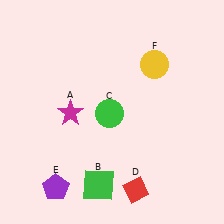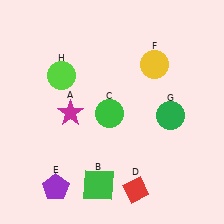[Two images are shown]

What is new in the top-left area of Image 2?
A lime circle (H) was added in the top-left area of Image 2.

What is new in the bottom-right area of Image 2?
A green circle (G) was added in the bottom-right area of Image 2.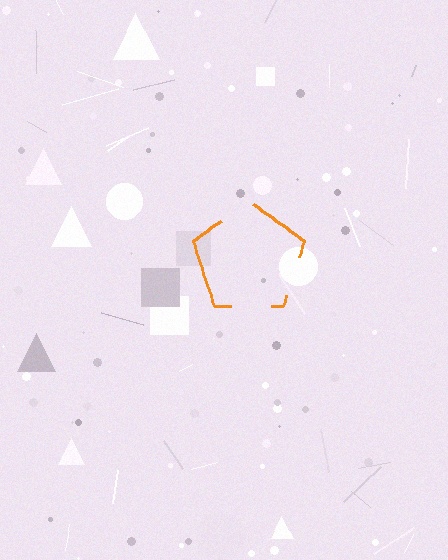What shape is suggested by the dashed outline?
The dashed outline suggests a pentagon.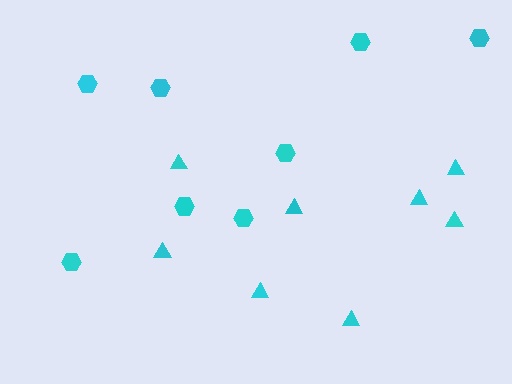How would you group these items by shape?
There are 2 groups: one group of hexagons (8) and one group of triangles (8).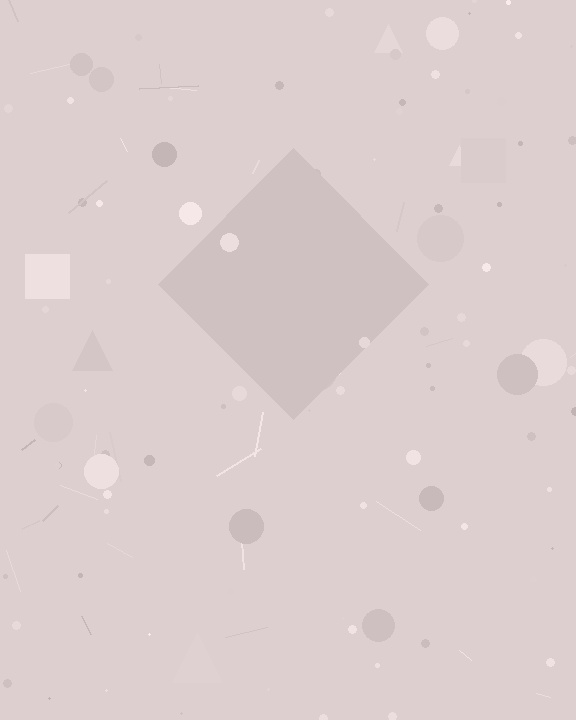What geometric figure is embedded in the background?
A diamond is embedded in the background.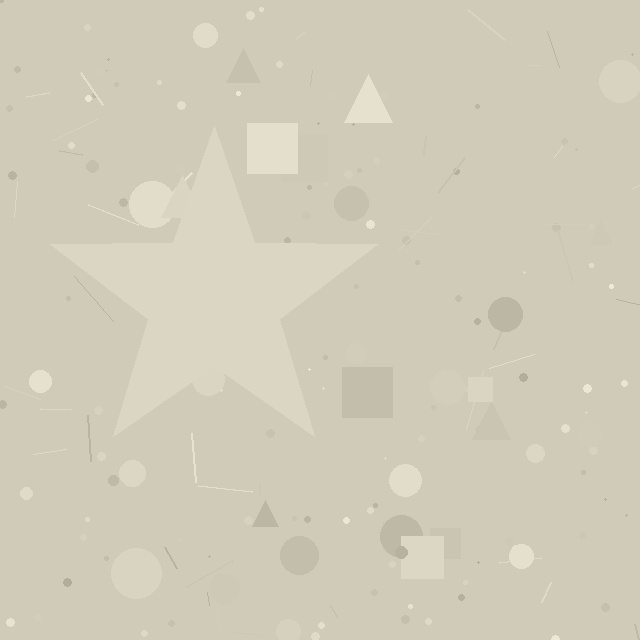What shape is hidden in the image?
A star is hidden in the image.